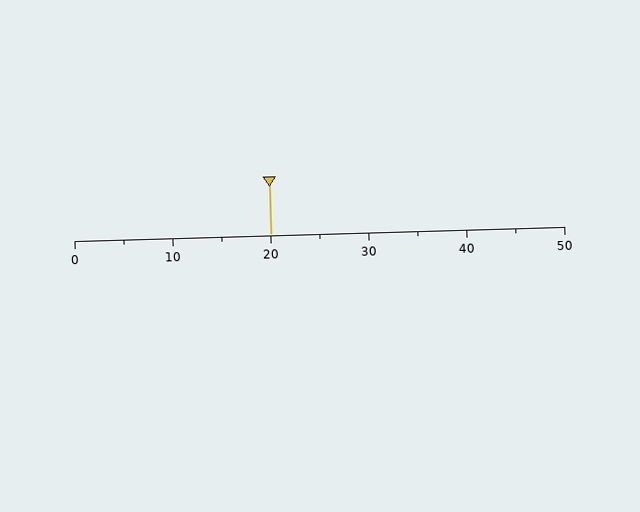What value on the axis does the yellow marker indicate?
The marker indicates approximately 20.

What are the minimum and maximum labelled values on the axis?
The axis runs from 0 to 50.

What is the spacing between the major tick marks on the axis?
The major ticks are spaced 10 apart.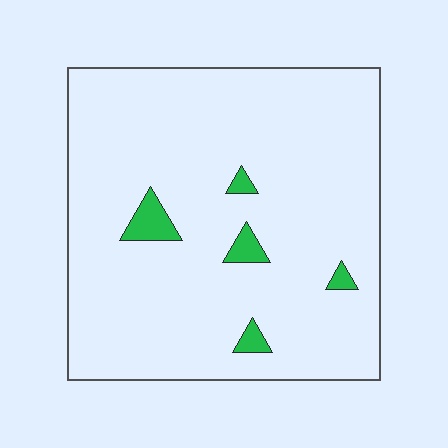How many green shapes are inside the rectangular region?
5.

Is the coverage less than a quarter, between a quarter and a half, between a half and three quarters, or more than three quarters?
Less than a quarter.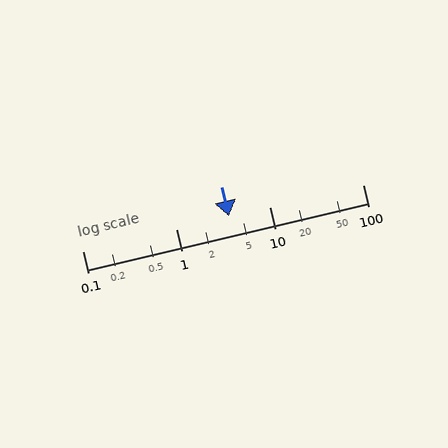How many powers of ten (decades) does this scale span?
The scale spans 3 decades, from 0.1 to 100.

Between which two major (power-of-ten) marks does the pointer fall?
The pointer is between 1 and 10.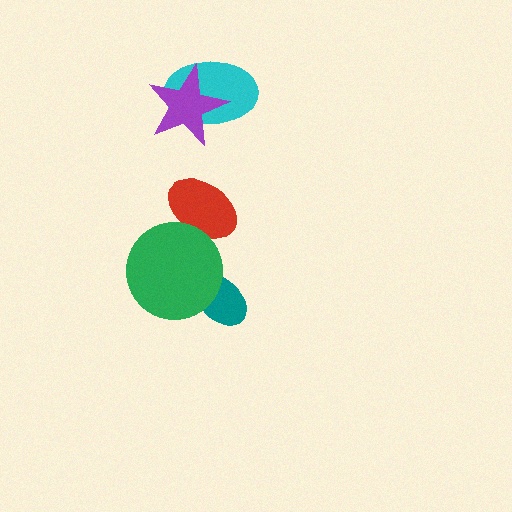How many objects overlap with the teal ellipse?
1 object overlaps with the teal ellipse.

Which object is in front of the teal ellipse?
The green circle is in front of the teal ellipse.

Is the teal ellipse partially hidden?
Yes, it is partially covered by another shape.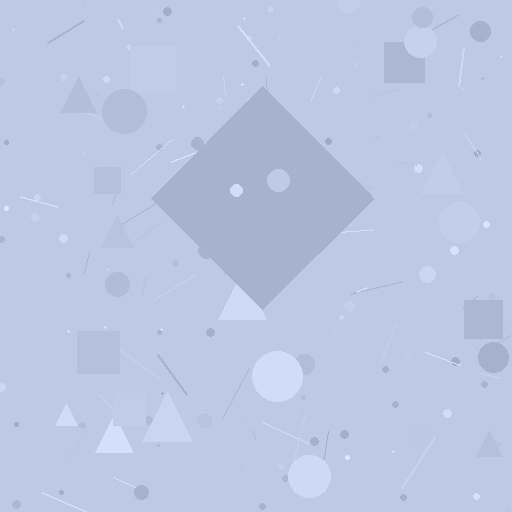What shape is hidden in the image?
A diamond is hidden in the image.